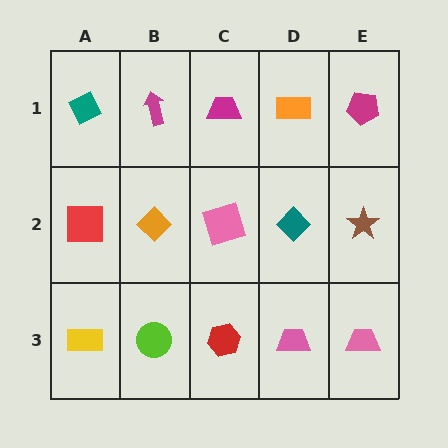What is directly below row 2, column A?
A yellow rectangle.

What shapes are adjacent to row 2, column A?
A teal diamond (row 1, column A), a yellow rectangle (row 3, column A), an orange diamond (row 2, column B).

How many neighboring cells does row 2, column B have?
4.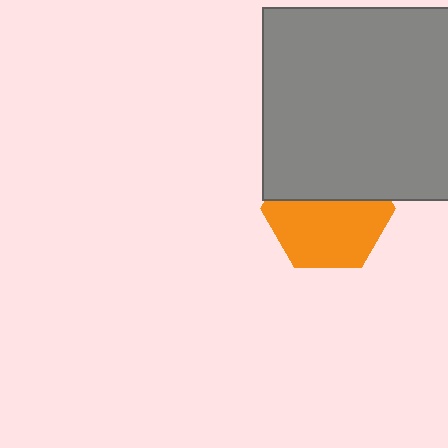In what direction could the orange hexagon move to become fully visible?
The orange hexagon could move down. That would shift it out from behind the gray square entirely.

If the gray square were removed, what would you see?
You would see the complete orange hexagon.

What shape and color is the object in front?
The object in front is a gray square.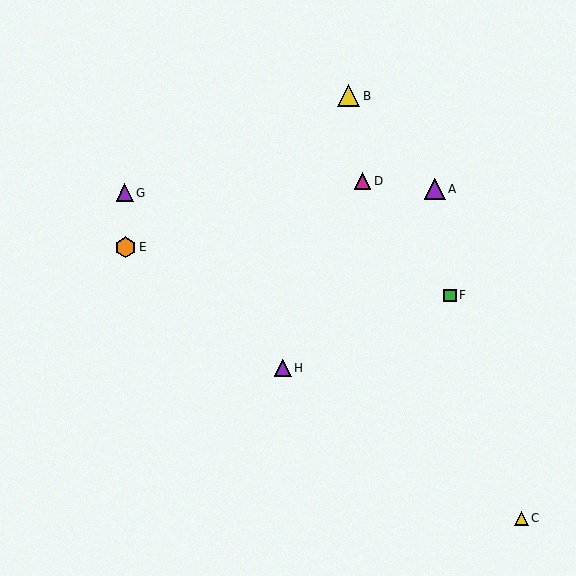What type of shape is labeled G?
Shape G is a purple triangle.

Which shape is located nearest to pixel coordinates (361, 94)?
The yellow triangle (labeled B) at (348, 96) is nearest to that location.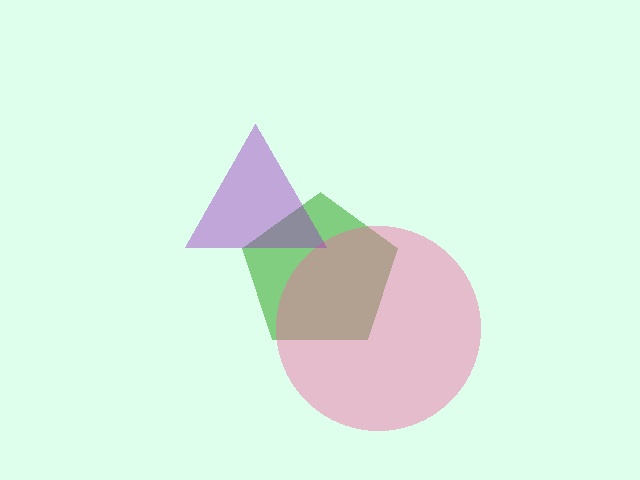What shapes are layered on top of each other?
The layered shapes are: a green pentagon, a pink circle, a purple triangle.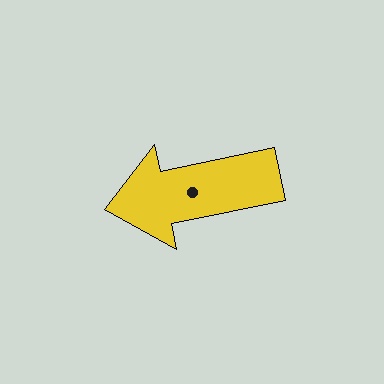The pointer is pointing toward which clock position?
Roughly 9 o'clock.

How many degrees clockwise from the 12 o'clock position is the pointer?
Approximately 258 degrees.